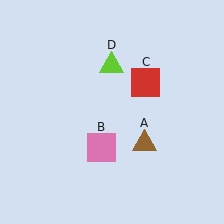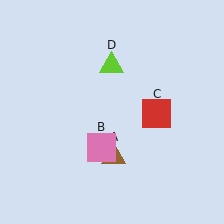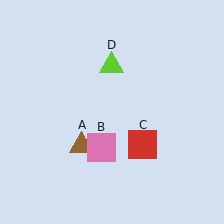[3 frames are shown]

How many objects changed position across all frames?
2 objects changed position: brown triangle (object A), red square (object C).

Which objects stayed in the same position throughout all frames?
Pink square (object B) and lime triangle (object D) remained stationary.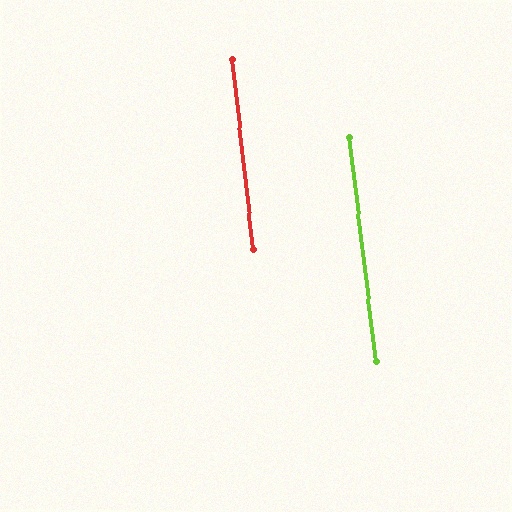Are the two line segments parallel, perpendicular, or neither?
Parallel — their directions differ by only 0.6°.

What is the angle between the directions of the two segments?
Approximately 1 degree.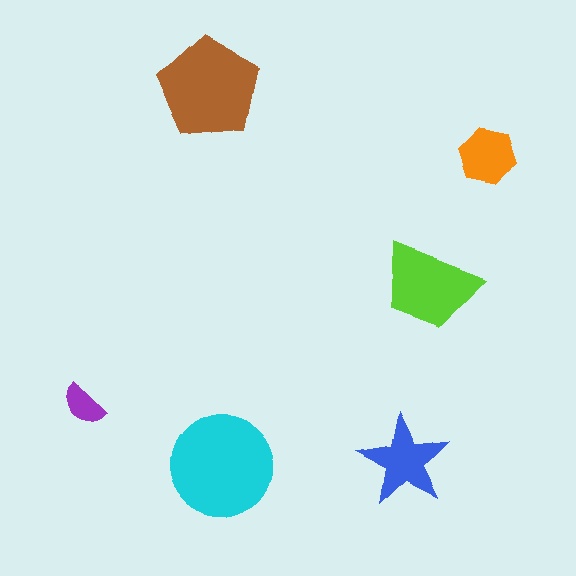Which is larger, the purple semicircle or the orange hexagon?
The orange hexagon.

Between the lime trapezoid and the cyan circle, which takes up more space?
The cyan circle.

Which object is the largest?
The cyan circle.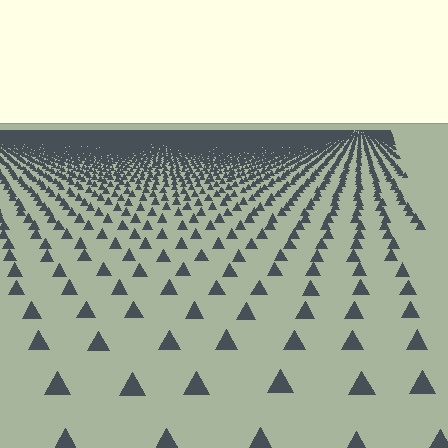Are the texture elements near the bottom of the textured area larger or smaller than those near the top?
Larger. Near the bottom, elements are closer to the viewer and appear at a bigger on-screen size.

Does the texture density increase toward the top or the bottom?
Density increases toward the top.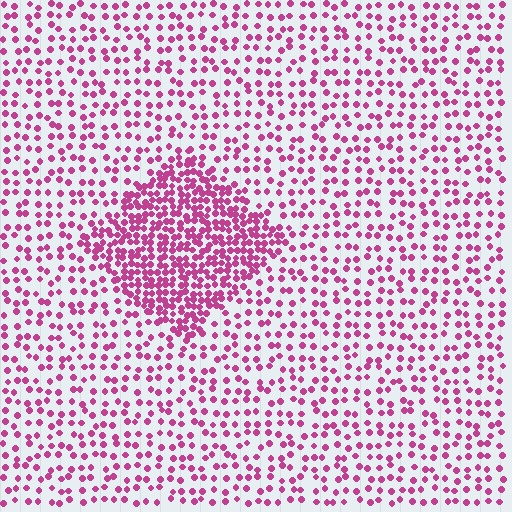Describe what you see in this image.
The image contains small magenta elements arranged at two different densities. A diamond-shaped region is visible where the elements are more densely packed than the surrounding area.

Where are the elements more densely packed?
The elements are more densely packed inside the diamond boundary.